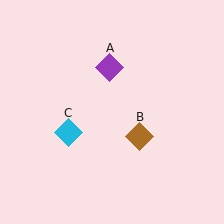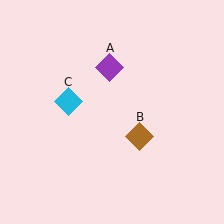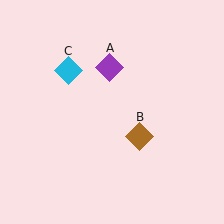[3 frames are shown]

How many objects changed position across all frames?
1 object changed position: cyan diamond (object C).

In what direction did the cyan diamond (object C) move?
The cyan diamond (object C) moved up.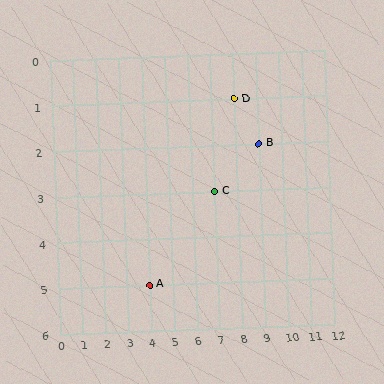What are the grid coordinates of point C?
Point C is at grid coordinates (7, 3).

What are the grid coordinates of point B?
Point B is at grid coordinates (9, 2).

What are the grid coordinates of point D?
Point D is at grid coordinates (8, 1).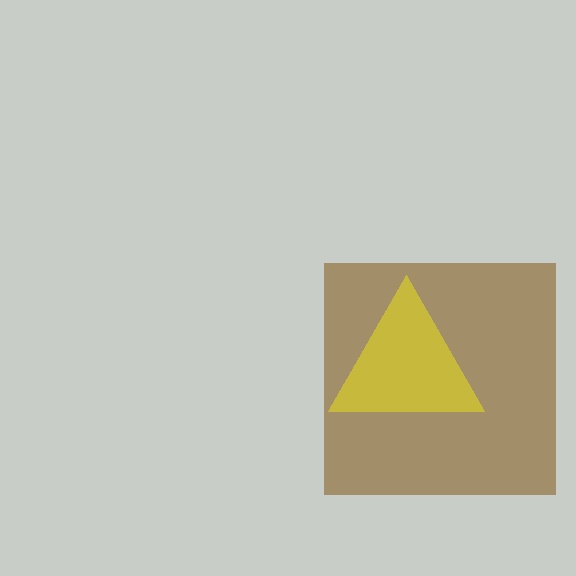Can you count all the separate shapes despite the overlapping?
Yes, there are 2 separate shapes.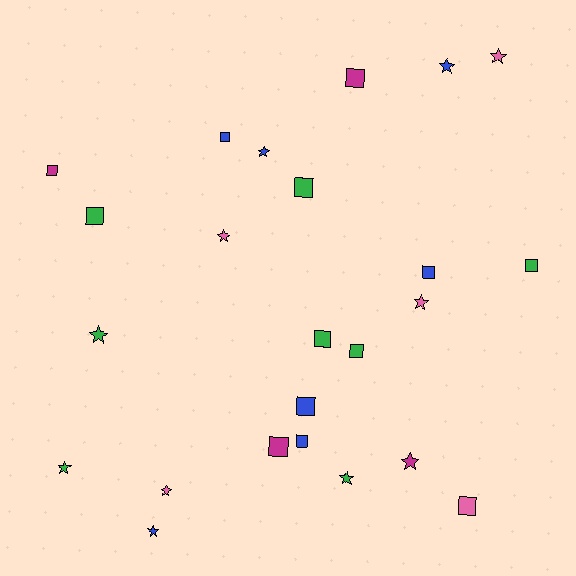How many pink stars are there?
There are 4 pink stars.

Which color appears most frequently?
Green, with 8 objects.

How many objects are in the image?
There are 24 objects.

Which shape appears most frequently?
Square, with 13 objects.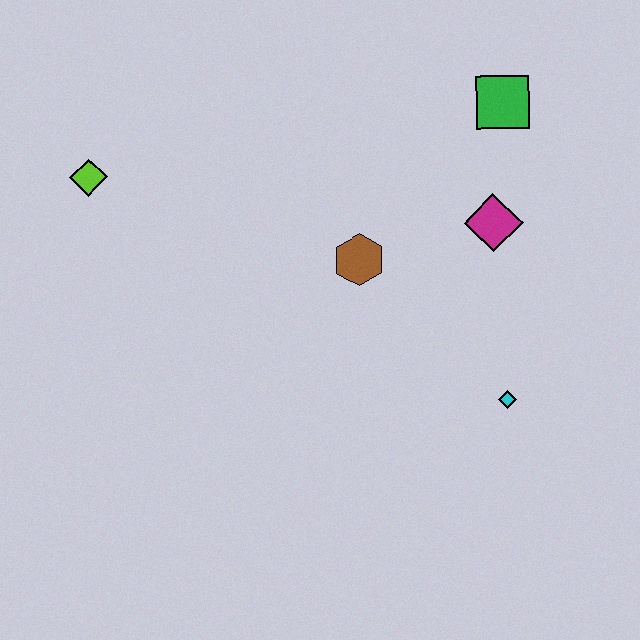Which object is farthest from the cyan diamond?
The lime diamond is farthest from the cyan diamond.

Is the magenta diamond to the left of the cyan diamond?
Yes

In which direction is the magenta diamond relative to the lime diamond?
The magenta diamond is to the right of the lime diamond.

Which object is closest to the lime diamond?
The brown hexagon is closest to the lime diamond.